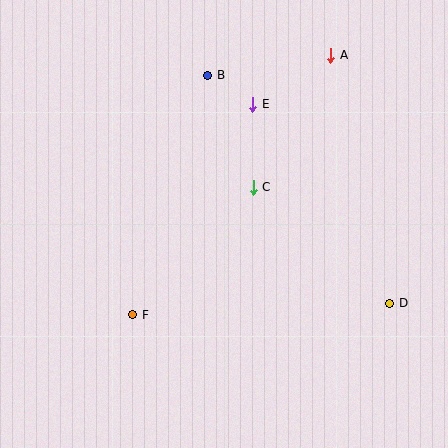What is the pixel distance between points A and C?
The distance between A and C is 153 pixels.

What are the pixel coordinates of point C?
Point C is at (253, 187).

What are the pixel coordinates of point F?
Point F is at (133, 315).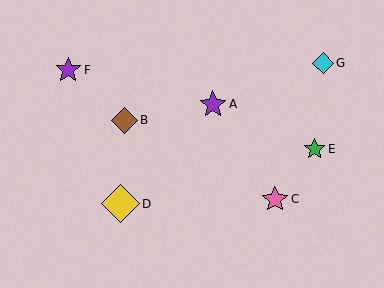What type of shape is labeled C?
Shape C is a pink star.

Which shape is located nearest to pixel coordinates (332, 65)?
The cyan diamond (labeled G) at (323, 63) is nearest to that location.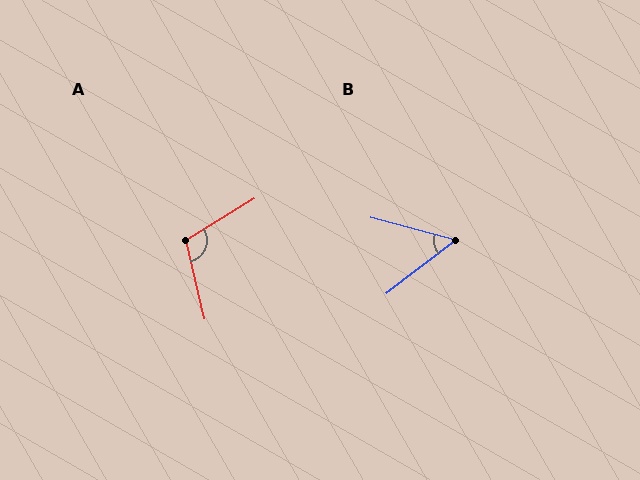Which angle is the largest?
A, at approximately 108 degrees.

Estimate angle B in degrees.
Approximately 53 degrees.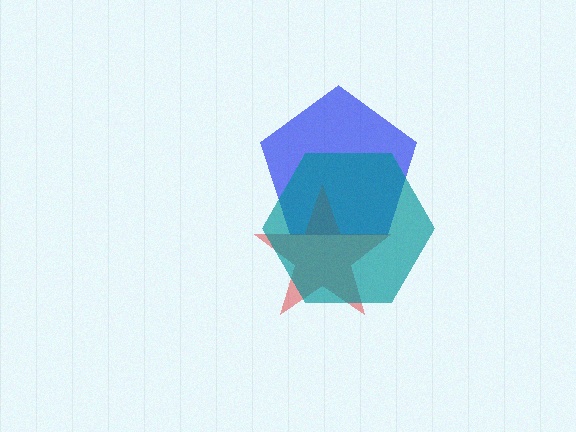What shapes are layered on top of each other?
The layered shapes are: a blue pentagon, a red star, a teal hexagon.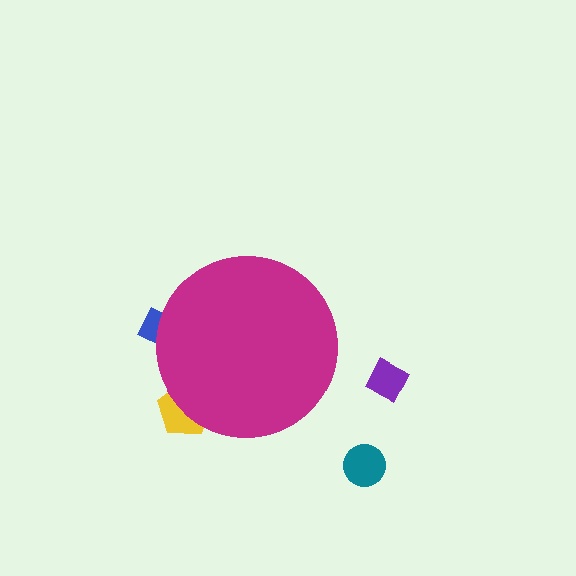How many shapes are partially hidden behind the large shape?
2 shapes are partially hidden.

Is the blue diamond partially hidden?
Yes, the blue diamond is partially hidden behind the magenta circle.